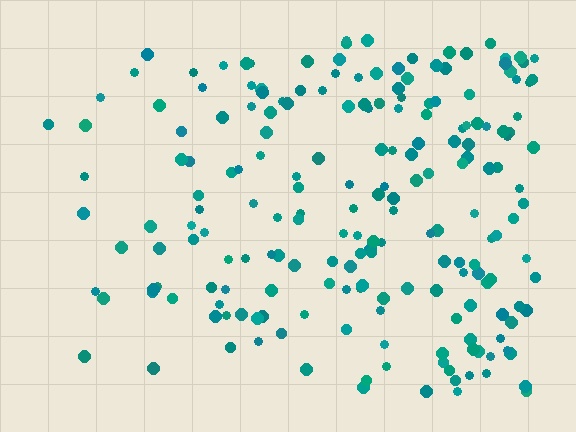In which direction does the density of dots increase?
From left to right, with the right side densest.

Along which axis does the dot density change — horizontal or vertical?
Horizontal.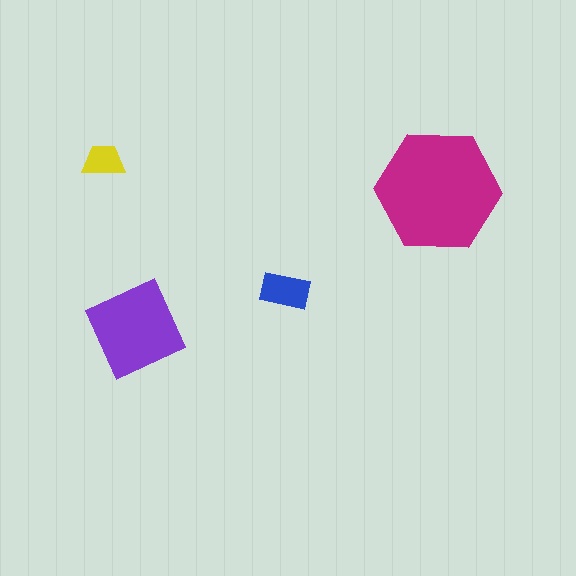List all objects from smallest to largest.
The yellow trapezoid, the blue rectangle, the purple square, the magenta hexagon.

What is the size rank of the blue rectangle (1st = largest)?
3rd.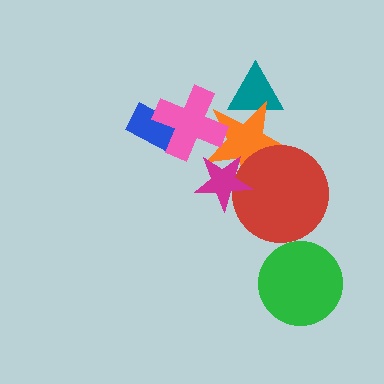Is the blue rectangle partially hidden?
Yes, it is partially covered by another shape.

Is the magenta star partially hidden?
No, no other shape covers it.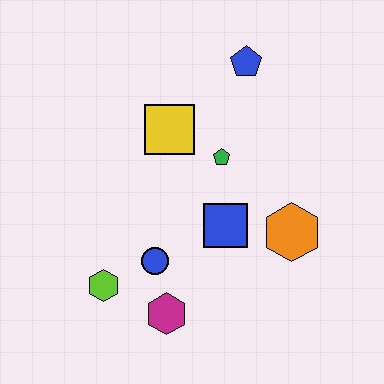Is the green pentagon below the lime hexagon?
No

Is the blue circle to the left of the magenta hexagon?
Yes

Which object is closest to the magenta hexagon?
The blue circle is closest to the magenta hexagon.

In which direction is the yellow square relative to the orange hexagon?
The yellow square is to the left of the orange hexagon.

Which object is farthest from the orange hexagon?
The lime hexagon is farthest from the orange hexagon.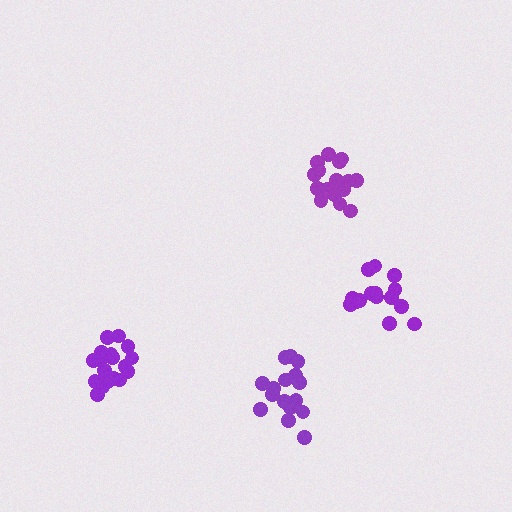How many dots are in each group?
Group 1: 15 dots, Group 2: 19 dots, Group 3: 19 dots, Group 4: 16 dots (69 total).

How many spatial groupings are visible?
There are 4 spatial groupings.